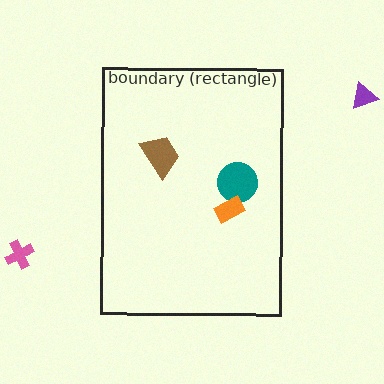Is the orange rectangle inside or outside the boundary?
Inside.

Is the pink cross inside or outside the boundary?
Outside.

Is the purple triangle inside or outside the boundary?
Outside.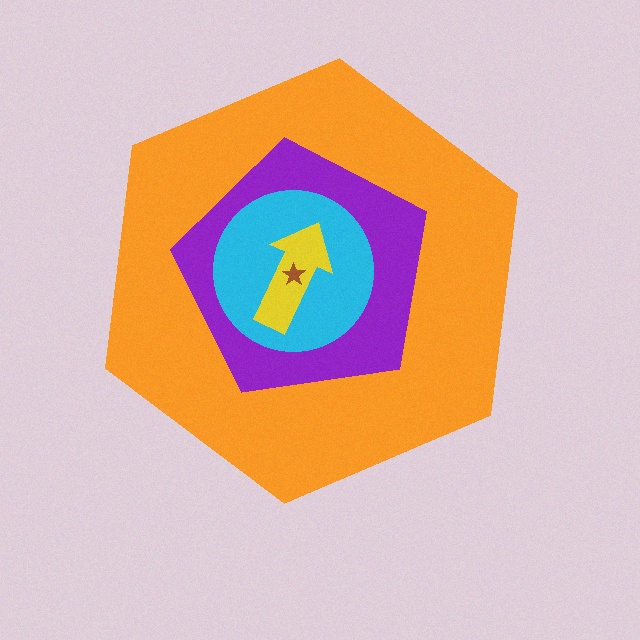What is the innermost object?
The brown star.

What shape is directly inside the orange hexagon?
The purple pentagon.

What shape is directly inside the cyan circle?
The yellow arrow.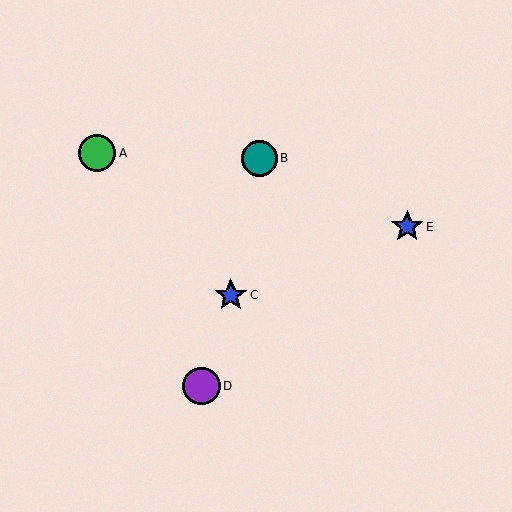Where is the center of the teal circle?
The center of the teal circle is at (260, 158).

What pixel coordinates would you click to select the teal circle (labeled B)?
Click at (260, 158) to select the teal circle B.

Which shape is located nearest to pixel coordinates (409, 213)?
The blue star (labeled E) at (407, 227) is nearest to that location.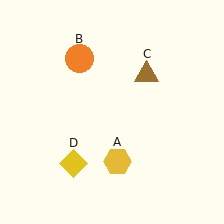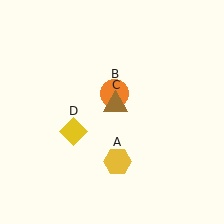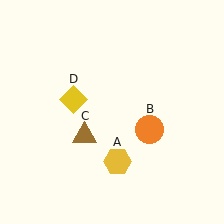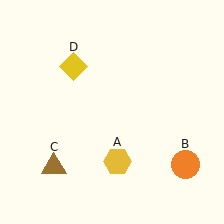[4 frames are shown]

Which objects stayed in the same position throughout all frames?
Yellow hexagon (object A) remained stationary.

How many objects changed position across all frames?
3 objects changed position: orange circle (object B), brown triangle (object C), yellow diamond (object D).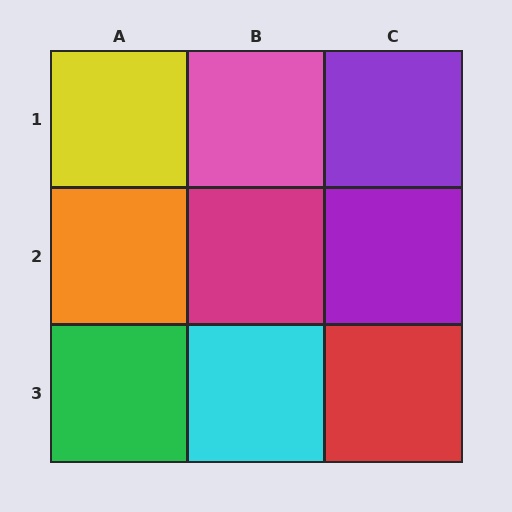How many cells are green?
1 cell is green.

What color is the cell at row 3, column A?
Green.